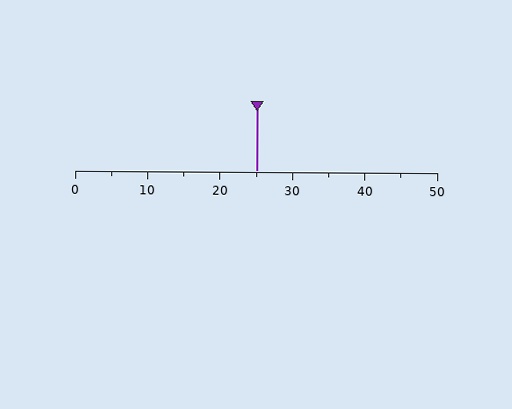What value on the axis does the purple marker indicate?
The marker indicates approximately 25.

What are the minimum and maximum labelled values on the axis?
The axis runs from 0 to 50.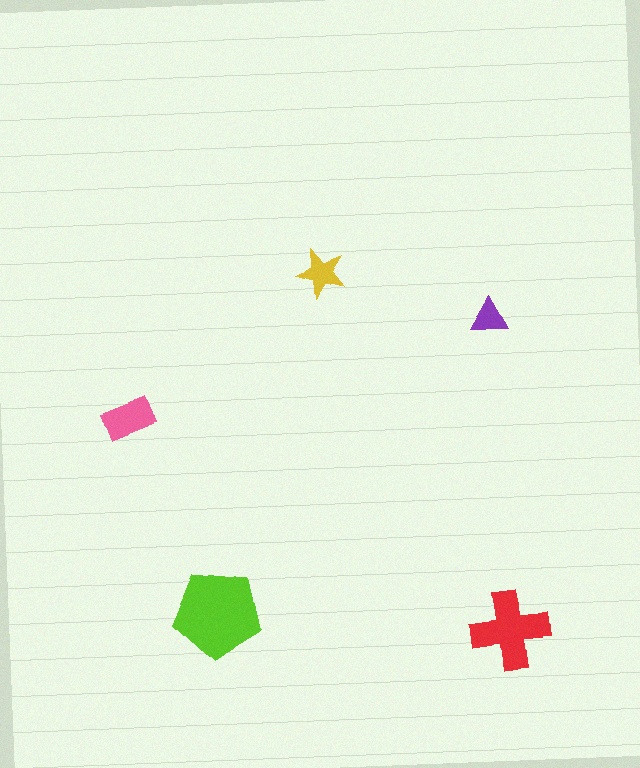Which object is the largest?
The lime pentagon.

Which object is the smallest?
The purple triangle.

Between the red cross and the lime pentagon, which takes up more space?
The lime pentagon.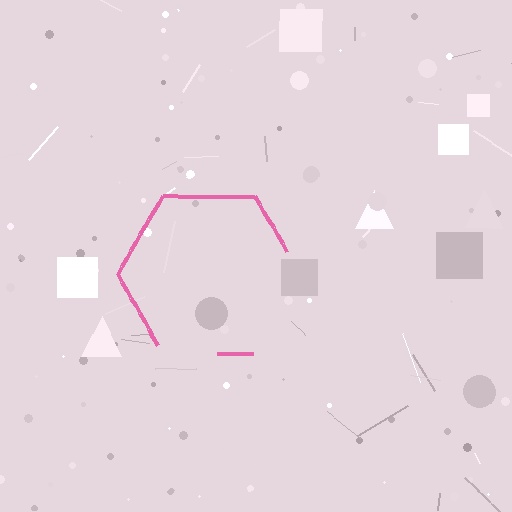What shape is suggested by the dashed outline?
The dashed outline suggests a hexagon.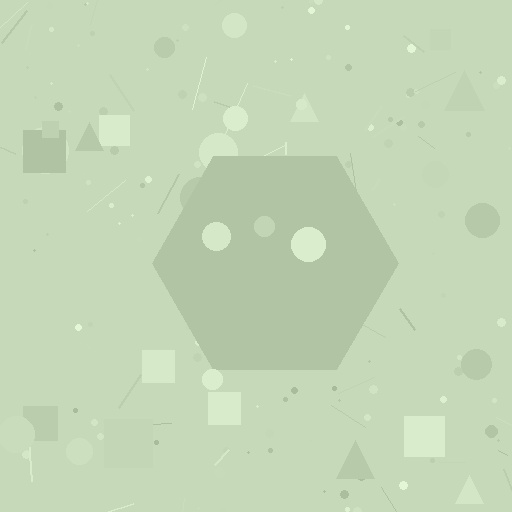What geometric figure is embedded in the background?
A hexagon is embedded in the background.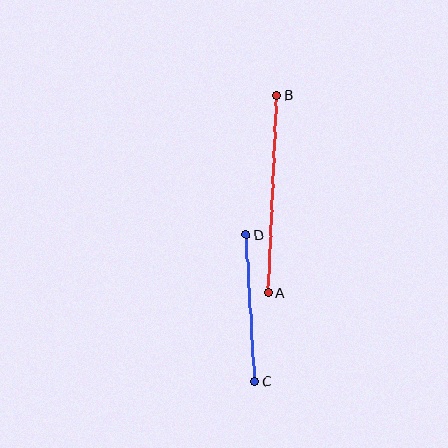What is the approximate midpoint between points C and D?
The midpoint is at approximately (251, 308) pixels.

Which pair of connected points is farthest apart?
Points A and B are farthest apart.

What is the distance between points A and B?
The distance is approximately 198 pixels.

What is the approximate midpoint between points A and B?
The midpoint is at approximately (272, 194) pixels.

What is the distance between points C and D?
The distance is approximately 147 pixels.